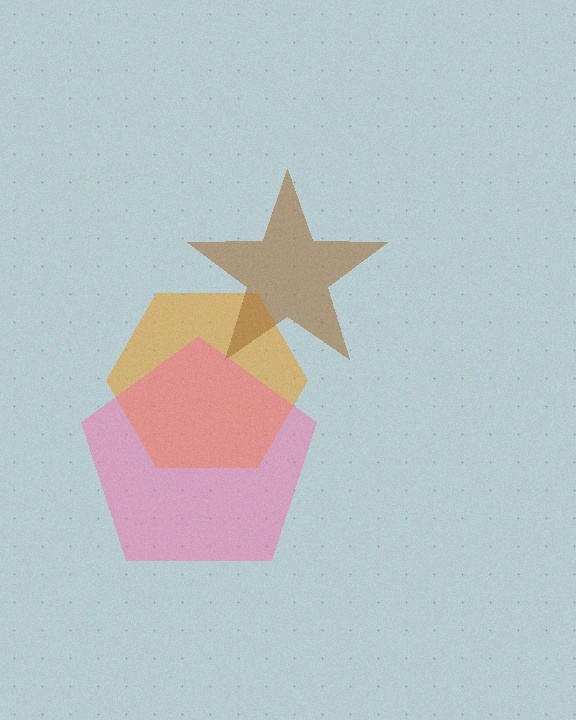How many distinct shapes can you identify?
There are 3 distinct shapes: an orange hexagon, a pink pentagon, a brown star.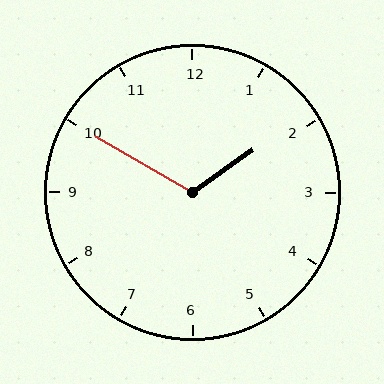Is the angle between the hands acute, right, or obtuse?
It is obtuse.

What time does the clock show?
1:50.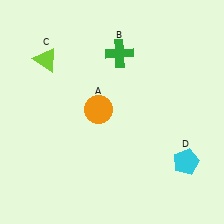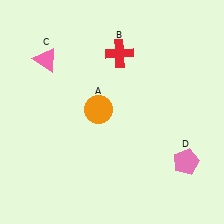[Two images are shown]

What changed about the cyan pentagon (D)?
In Image 1, D is cyan. In Image 2, it changed to pink.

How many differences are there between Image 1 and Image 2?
There are 3 differences between the two images.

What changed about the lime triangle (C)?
In Image 1, C is lime. In Image 2, it changed to pink.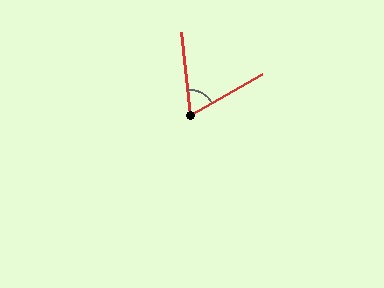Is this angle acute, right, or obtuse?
It is acute.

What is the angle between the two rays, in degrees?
Approximately 66 degrees.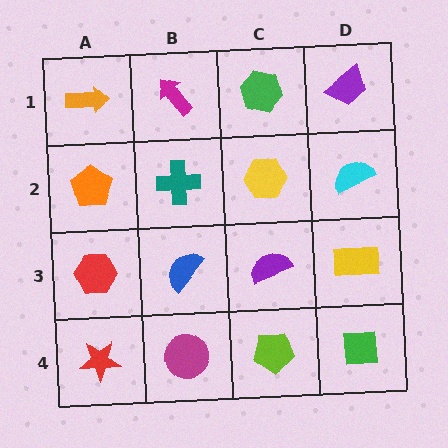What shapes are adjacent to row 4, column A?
A red hexagon (row 3, column A), a magenta circle (row 4, column B).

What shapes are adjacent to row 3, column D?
A cyan semicircle (row 2, column D), a green square (row 4, column D), a purple semicircle (row 3, column C).